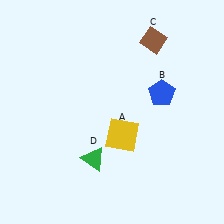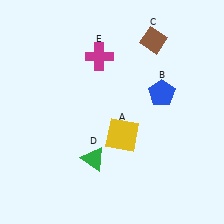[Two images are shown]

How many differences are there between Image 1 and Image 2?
There is 1 difference between the two images.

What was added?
A magenta cross (E) was added in Image 2.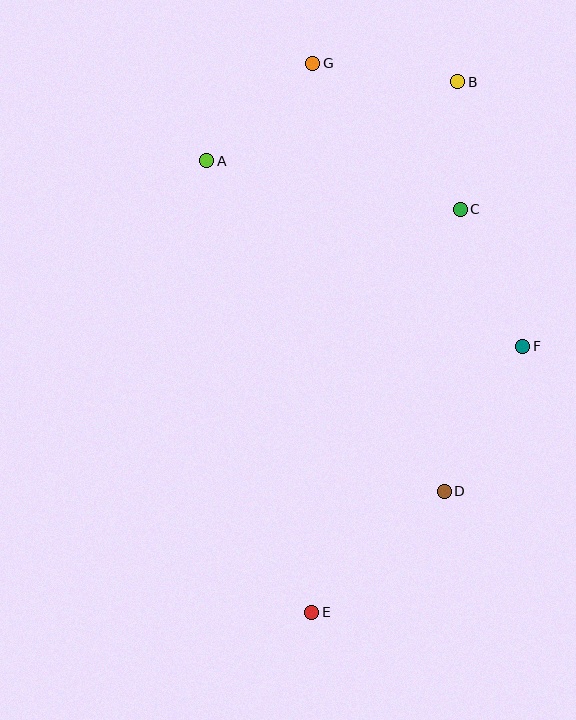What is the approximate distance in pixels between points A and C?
The distance between A and C is approximately 258 pixels.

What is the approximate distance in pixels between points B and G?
The distance between B and G is approximately 146 pixels.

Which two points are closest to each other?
Points B and C are closest to each other.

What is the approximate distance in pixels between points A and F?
The distance between A and F is approximately 366 pixels.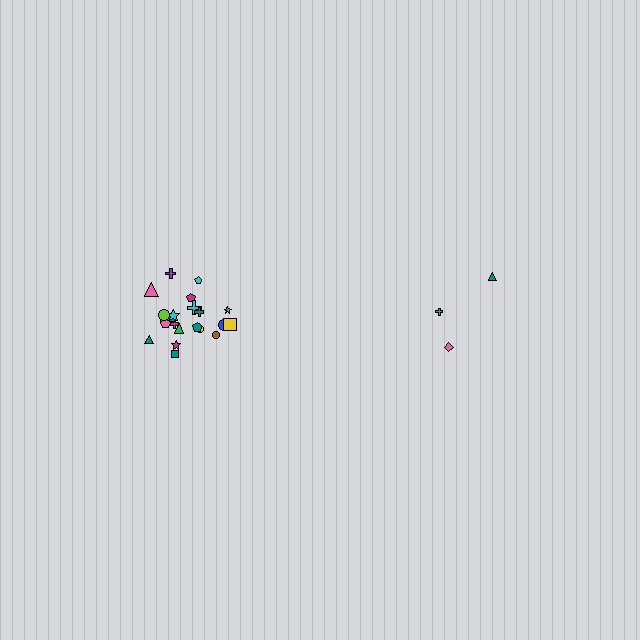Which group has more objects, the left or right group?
The left group.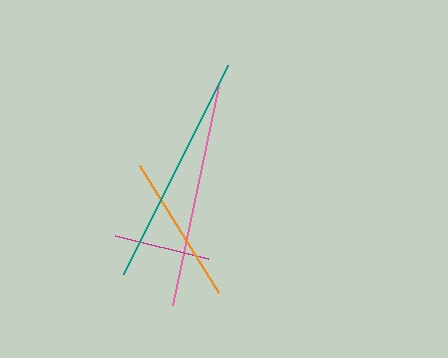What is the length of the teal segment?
The teal segment is approximately 233 pixels long.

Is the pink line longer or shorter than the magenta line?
The pink line is longer than the magenta line.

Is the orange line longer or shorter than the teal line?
The teal line is longer than the orange line.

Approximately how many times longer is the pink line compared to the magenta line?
The pink line is approximately 2.3 times the length of the magenta line.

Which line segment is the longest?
The teal line is the longest at approximately 233 pixels.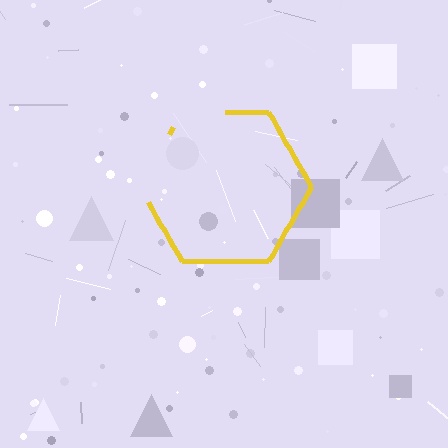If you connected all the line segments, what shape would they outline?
They would outline a hexagon.